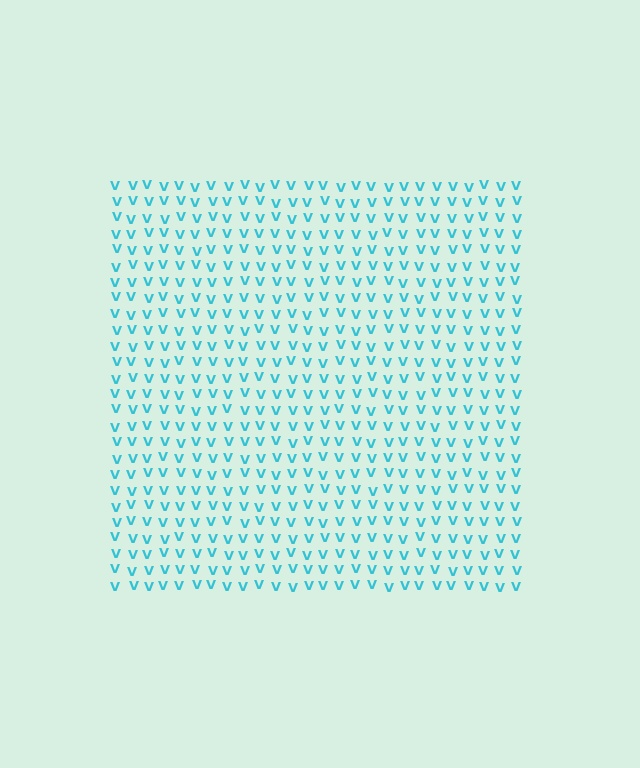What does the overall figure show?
The overall figure shows a square.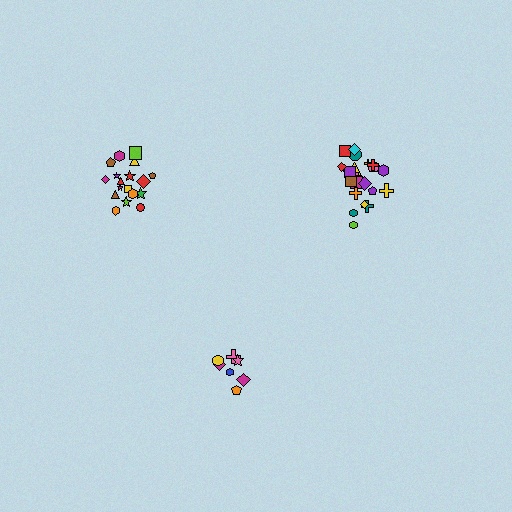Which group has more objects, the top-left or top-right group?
The top-right group.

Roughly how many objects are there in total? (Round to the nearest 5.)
Roughly 45 objects in total.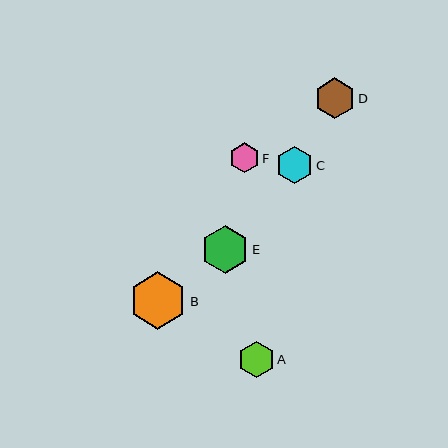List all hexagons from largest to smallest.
From largest to smallest: B, E, D, C, A, F.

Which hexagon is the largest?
Hexagon B is the largest with a size of approximately 57 pixels.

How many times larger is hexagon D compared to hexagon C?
Hexagon D is approximately 1.1 times the size of hexagon C.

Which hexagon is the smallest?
Hexagon F is the smallest with a size of approximately 30 pixels.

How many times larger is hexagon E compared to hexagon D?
Hexagon E is approximately 1.2 times the size of hexagon D.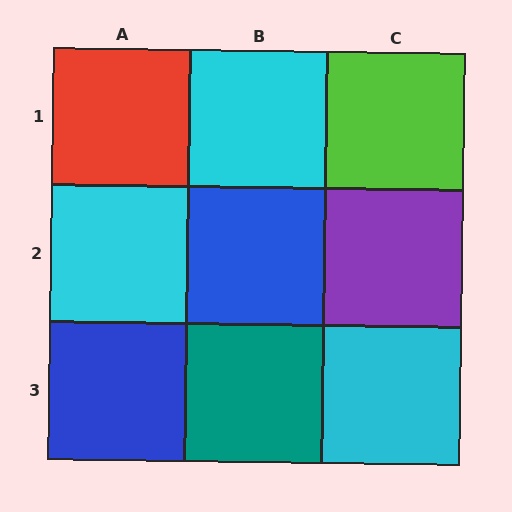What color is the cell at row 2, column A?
Cyan.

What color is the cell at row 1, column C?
Lime.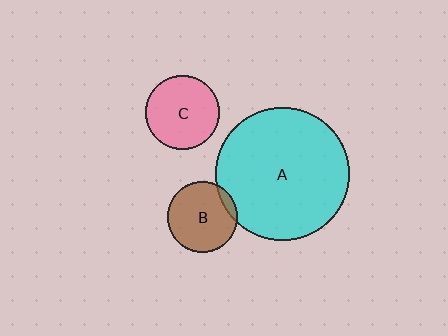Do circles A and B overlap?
Yes.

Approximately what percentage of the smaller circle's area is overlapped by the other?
Approximately 10%.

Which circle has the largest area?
Circle A (cyan).